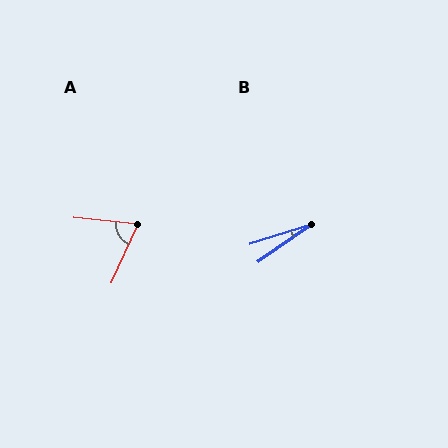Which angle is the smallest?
B, at approximately 17 degrees.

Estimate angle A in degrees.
Approximately 71 degrees.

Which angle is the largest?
A, at approximately 71 degrees.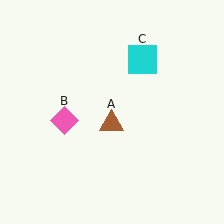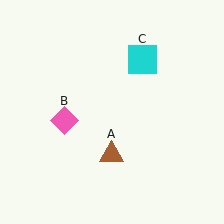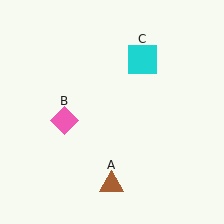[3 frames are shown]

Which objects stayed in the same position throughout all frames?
Pink diamond (object B) and cyan square (object C) remained stationary.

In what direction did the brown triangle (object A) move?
The brown triangle (object A) moved down.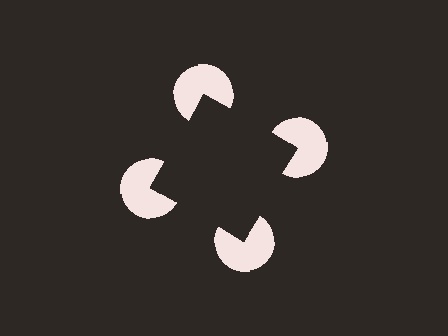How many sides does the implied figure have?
4 sides.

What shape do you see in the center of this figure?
An illusory square — its edges are inferred from the aligned wedge cuts in the pac-man discs, not physically drawn.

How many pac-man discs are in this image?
There are 4 — one at each vertex of the illusory square.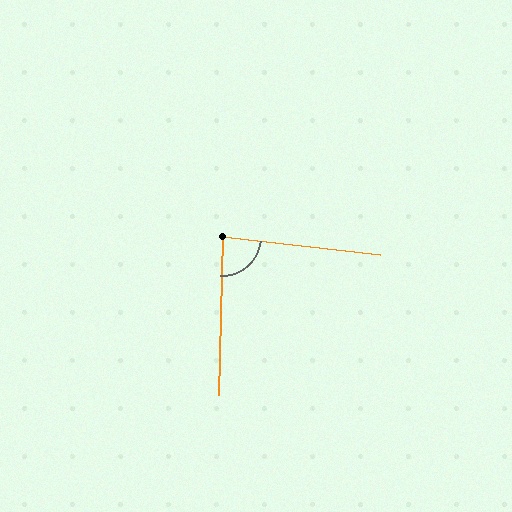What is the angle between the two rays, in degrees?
Approximately 85 degrees.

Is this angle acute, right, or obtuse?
It is acute.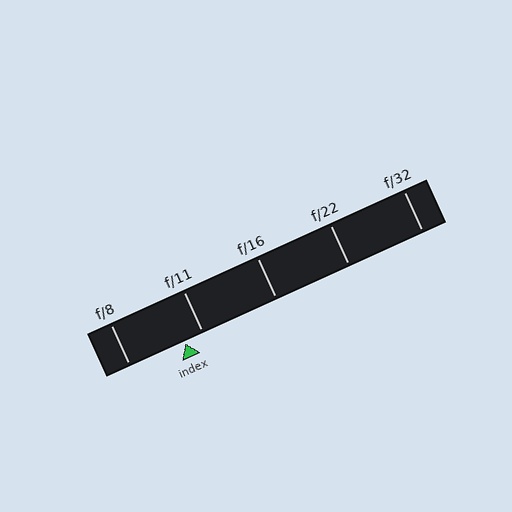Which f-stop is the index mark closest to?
The index mark is closest to f/11.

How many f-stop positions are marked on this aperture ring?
There are 5 f-stop positions marked.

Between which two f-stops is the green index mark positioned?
The index mark is between f/8 and f/11.